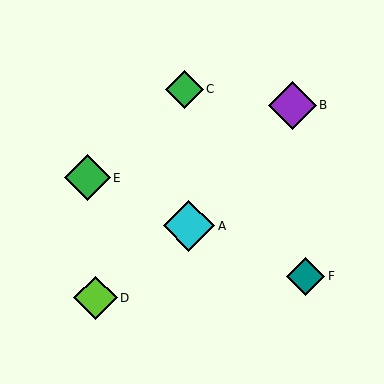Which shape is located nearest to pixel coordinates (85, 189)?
The green diamond (labeled E) at (87, 178) is nearest to that location.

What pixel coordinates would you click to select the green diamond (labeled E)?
Click at (87, 178) to select the green diamond E.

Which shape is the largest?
The cyan diamond (labeled A) is the largest.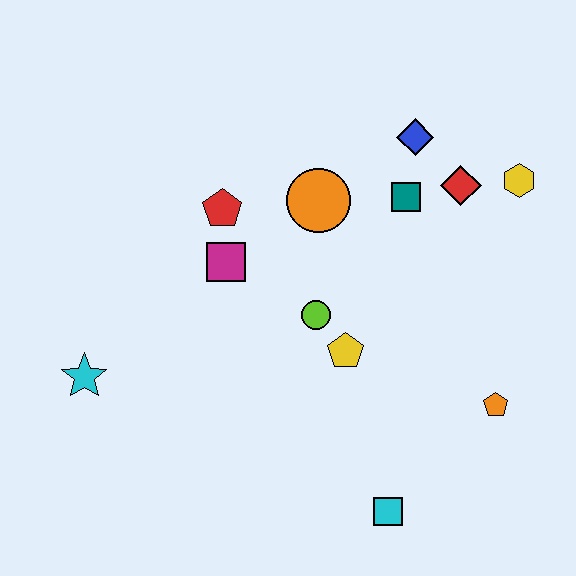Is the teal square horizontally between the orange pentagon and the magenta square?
Yes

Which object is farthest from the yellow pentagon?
The cyan star is farthest from the yellow pentagon.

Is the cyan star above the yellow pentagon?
No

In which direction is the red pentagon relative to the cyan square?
The red pentagon is above the cyan square.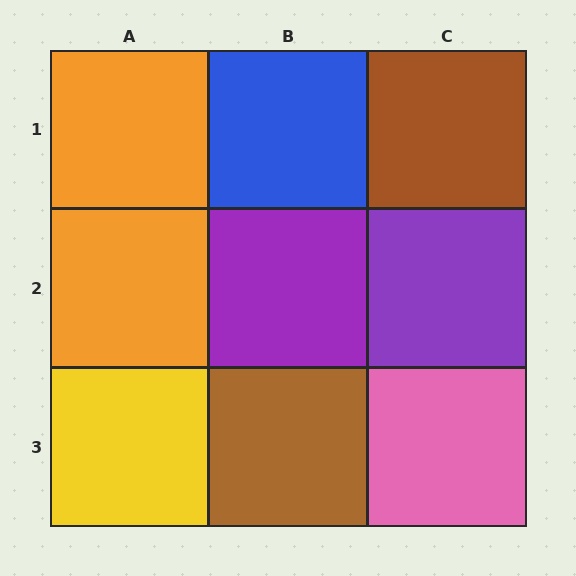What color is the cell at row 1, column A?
Orange.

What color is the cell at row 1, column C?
Brown.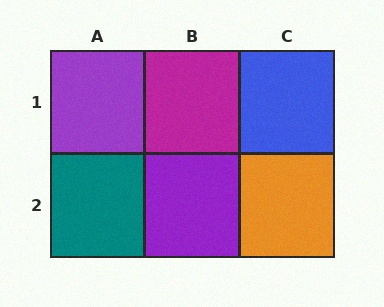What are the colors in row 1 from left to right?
Purple, magenta, blue.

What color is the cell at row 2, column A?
Teal.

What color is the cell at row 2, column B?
Purple.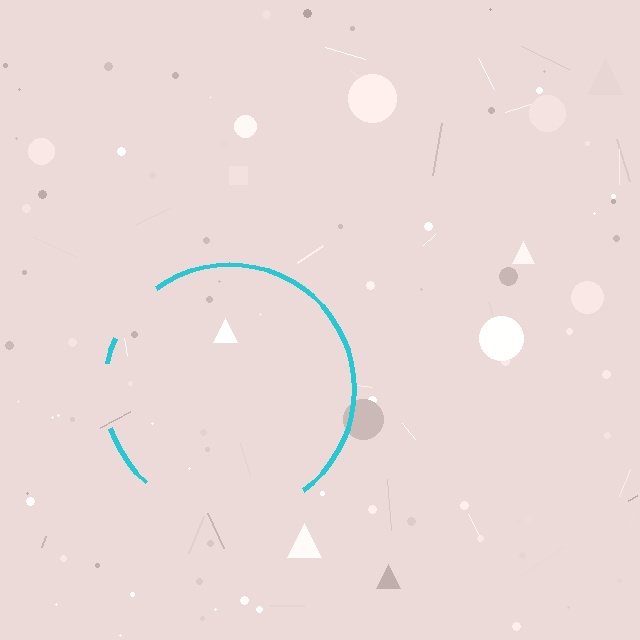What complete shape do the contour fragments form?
The contour fragments form a circle.